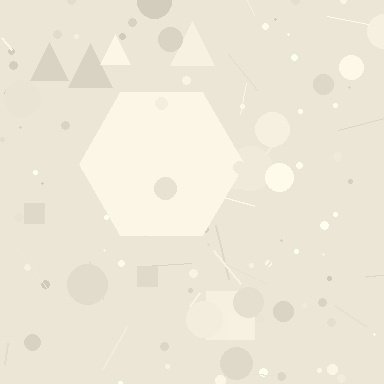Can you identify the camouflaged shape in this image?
The camouflaged shape is a hexagon.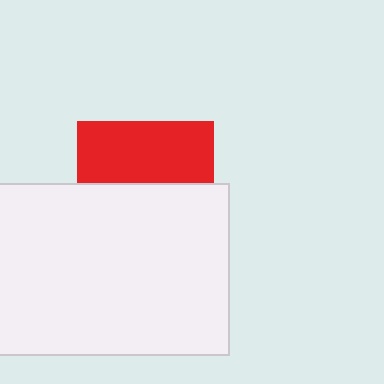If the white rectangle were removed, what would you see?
You would see the complete red square.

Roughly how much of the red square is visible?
About half of it is visible (roughly 46%).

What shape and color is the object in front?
The object in front is a white rectangle.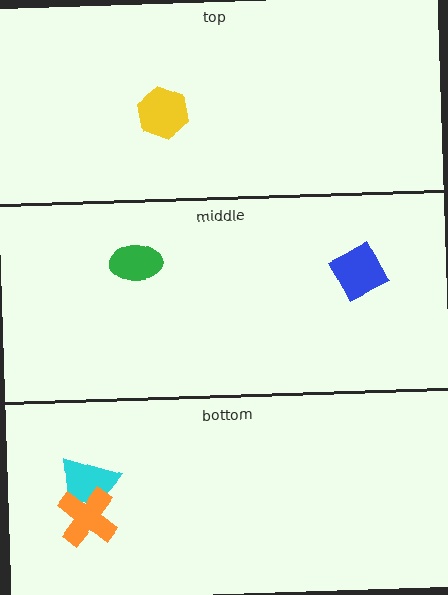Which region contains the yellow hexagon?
The top region.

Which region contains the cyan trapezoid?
The bottom region.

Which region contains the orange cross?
The bottom region.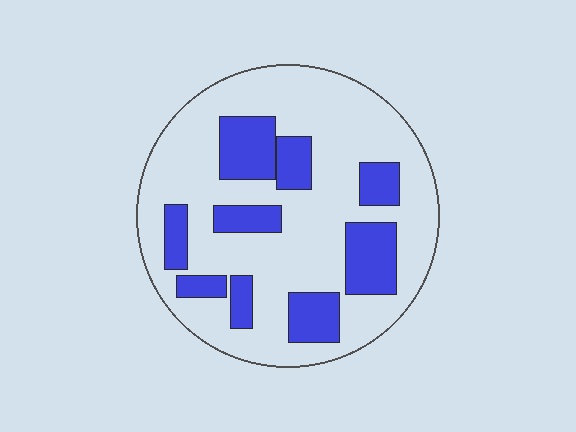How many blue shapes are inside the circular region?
9.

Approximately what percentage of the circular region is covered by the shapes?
Approximately 25%.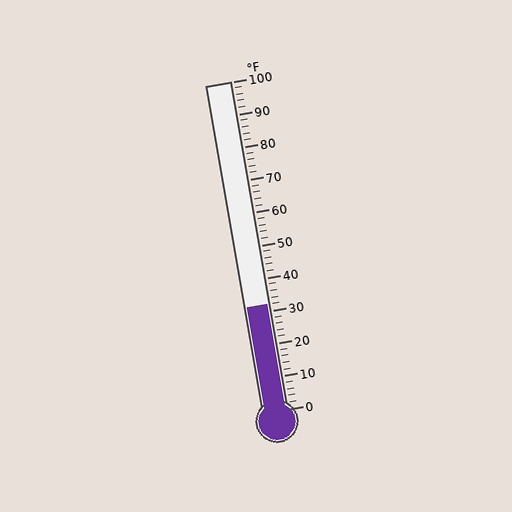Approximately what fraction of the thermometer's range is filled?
The thermometer is filled to approximately 30% of its range.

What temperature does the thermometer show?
The thermometer shows approximately 32°F.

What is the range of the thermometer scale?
The thermometer scale ranges from 0°F to 100°F.